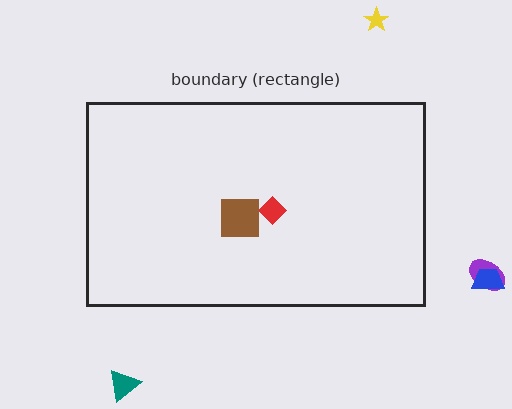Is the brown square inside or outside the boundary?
Inside.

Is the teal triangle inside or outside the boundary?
Outside.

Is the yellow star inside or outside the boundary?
Outside.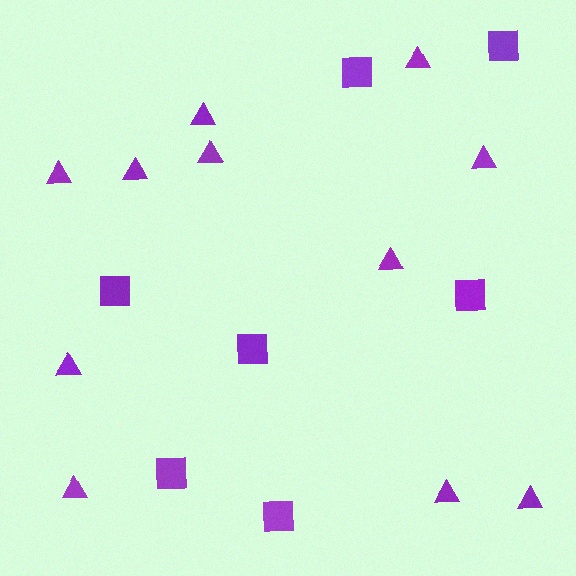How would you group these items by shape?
There are 2 groups: one group of squares (7) and one group of triangles (11).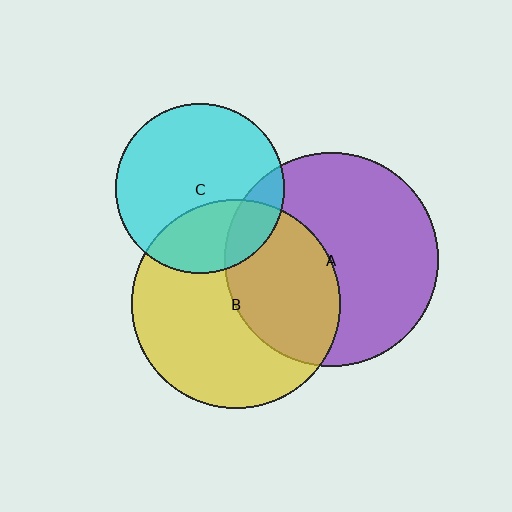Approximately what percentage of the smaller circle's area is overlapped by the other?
Approximately 15%.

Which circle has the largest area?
Circle A (purple).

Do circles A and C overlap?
Yes.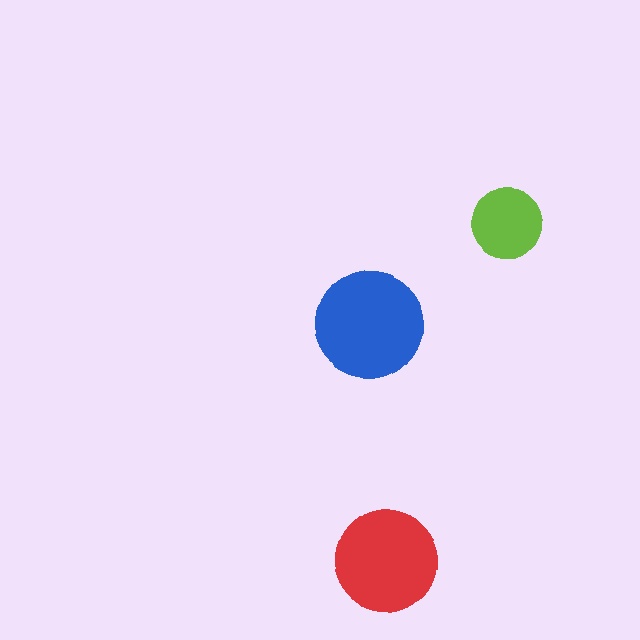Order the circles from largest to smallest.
the blue one, the red one, the lime one.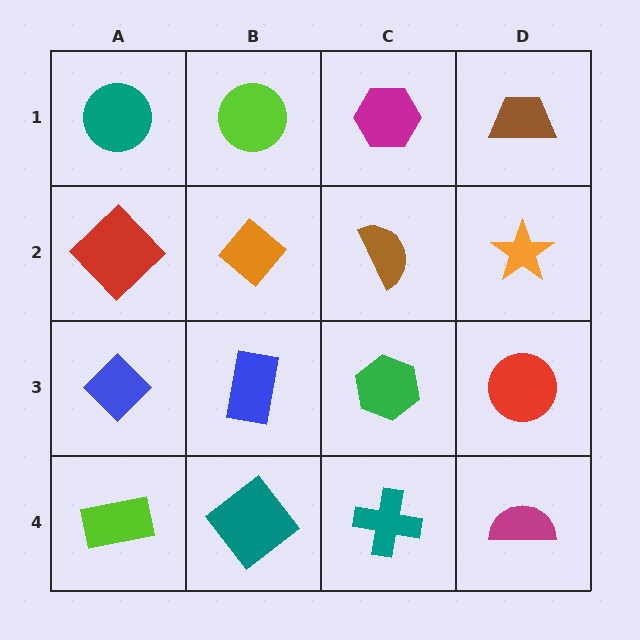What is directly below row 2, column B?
A blue rectangle.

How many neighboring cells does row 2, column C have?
4.